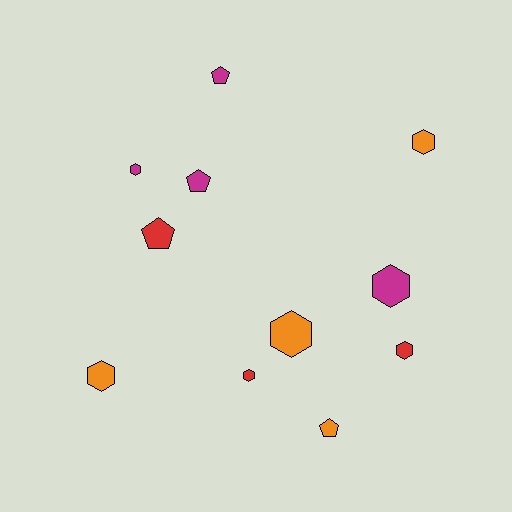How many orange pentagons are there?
There is 1 orange pentagon.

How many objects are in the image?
There are 11 objects.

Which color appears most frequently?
Magenta, with 4 objects.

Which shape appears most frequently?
Hexagon, with 7 objects.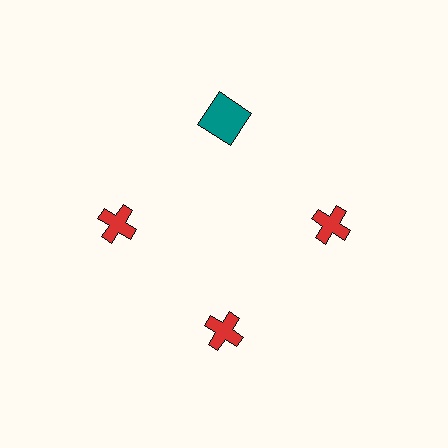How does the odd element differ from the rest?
It differs in both color (teal instead of red) and shape (square instead of cross).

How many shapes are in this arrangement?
There are 4 shapes arranged in a ring pattern.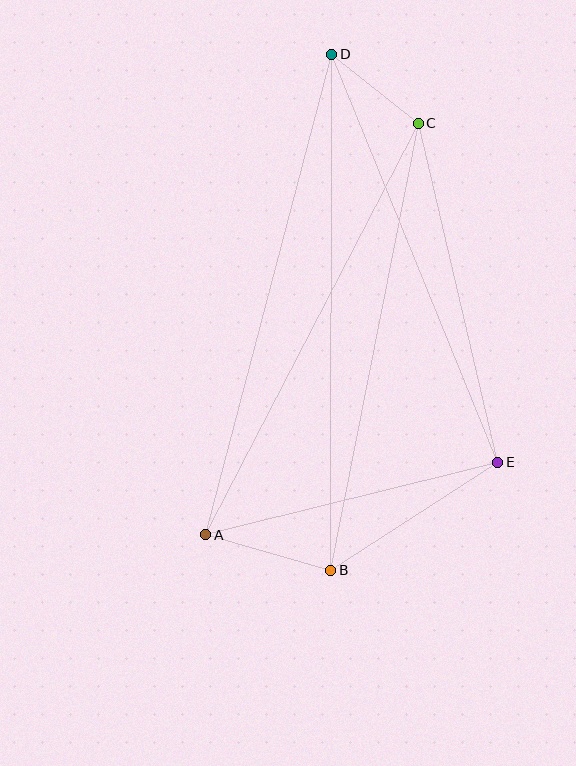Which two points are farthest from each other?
Points B and D are farthest from each other.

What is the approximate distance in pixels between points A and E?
The distance between A and E is approximately 301 pixels.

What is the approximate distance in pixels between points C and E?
The distance between C and E is approximately 348 pixels.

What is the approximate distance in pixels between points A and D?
The distance between A and D is approximately 497 pixels.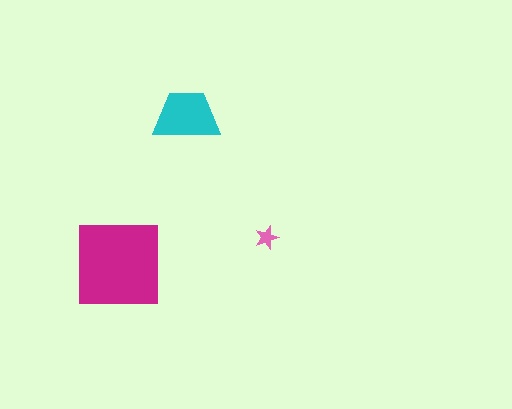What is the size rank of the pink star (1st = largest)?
3rd.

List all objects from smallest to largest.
The pink star, the cyan trapezoid, the magenta square.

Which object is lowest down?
The magenta square is bottommost.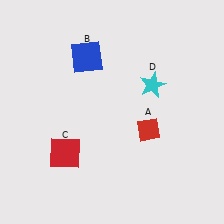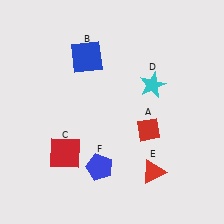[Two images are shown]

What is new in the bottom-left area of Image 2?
A blue pentagon (F) was added in the bottom-left area of Image 2.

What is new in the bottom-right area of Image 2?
A red triangle (E) was added in the bottom-right area of Image 2.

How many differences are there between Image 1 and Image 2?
There are 2 differences between the two images.